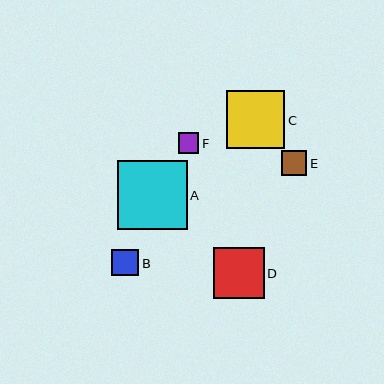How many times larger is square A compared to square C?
Square A is approximately 1.2 times the size of square C.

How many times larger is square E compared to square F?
Square E is approximately 1.2 times the size of square F.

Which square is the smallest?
Square F is the smallest with a size of approximately 20 pixels.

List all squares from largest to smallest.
From largest to smallest: A, C, D, B, E, F.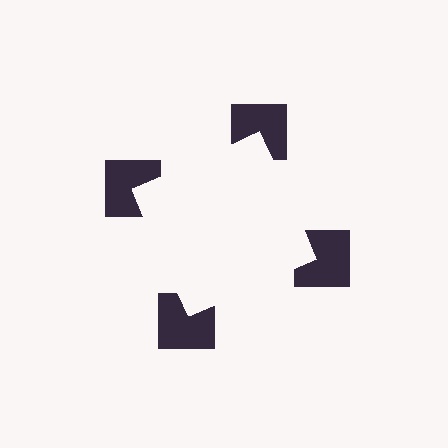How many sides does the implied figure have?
4 sides.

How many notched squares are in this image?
There are 4 — one at each vertex of the illusory square.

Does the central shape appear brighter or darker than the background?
It typically appears slightly brighter than the background, even though no actual brightness change is drawn.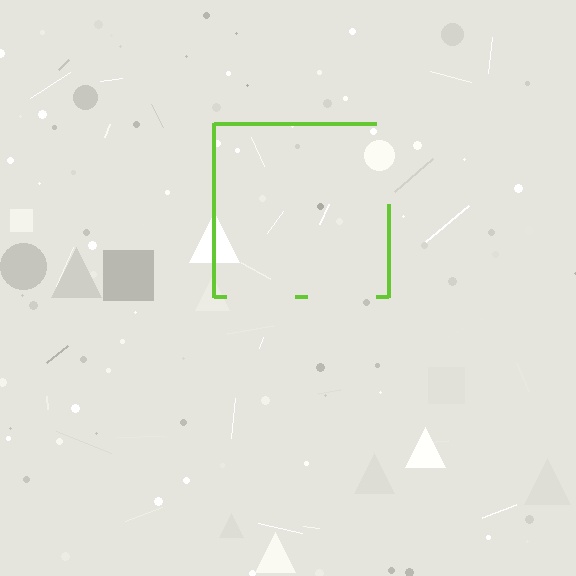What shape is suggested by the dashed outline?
The dashed outline suggests a square.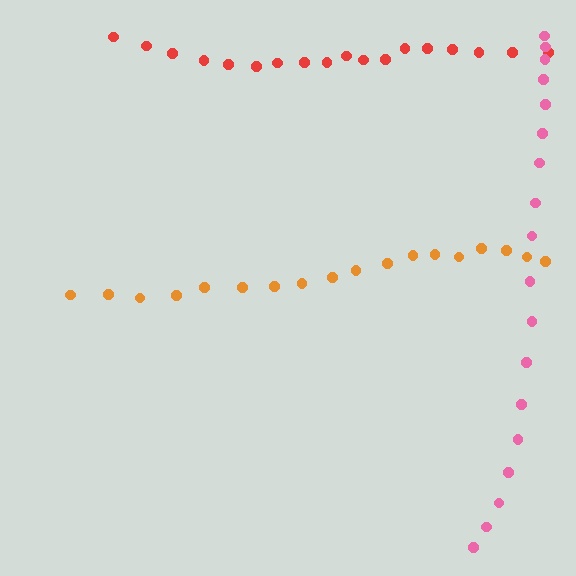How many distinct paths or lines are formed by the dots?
There are 3 distinct paths.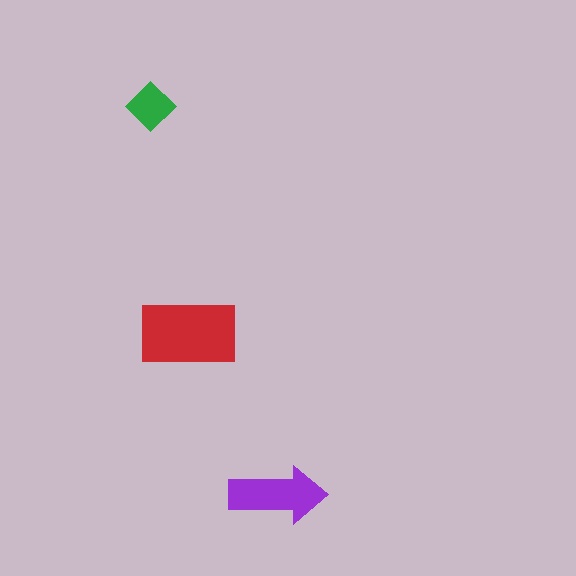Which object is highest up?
The green diamond is topmost.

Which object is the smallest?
The green diamond.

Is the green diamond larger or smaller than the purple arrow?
Smaller.